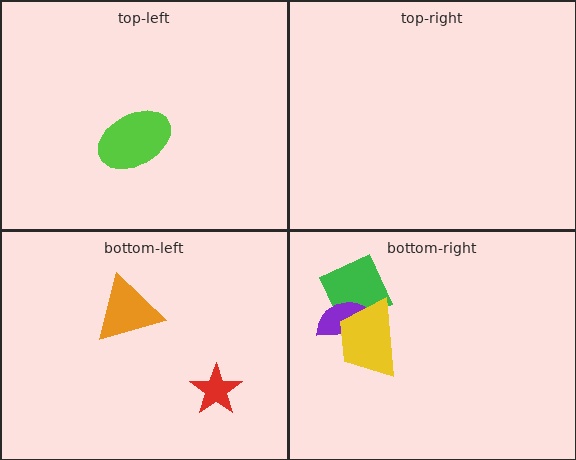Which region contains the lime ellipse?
The top-left region.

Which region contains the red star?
The bottom-left region.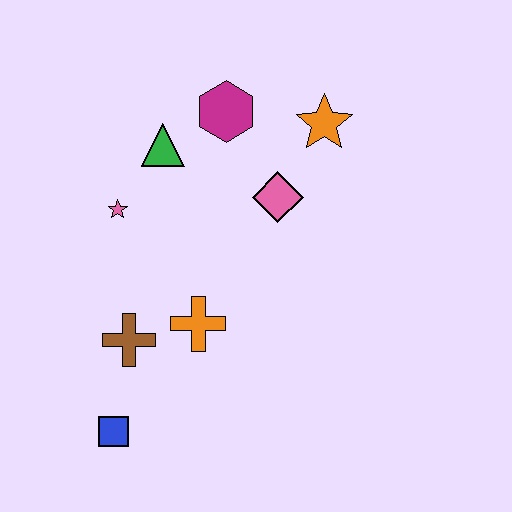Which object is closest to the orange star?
The pink diamond is closest to the orange star.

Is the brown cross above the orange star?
No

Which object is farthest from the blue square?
The orange star is farthest from the blue square.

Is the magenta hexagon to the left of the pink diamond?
Yes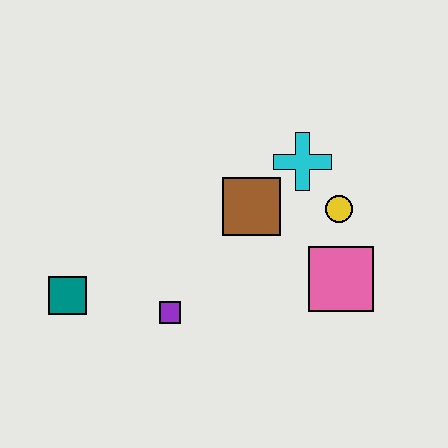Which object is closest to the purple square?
The teal square is closest to the purple square.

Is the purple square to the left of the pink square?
Yes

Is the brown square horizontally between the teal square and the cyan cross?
Yes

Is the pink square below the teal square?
No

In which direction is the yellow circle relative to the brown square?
The yellow circle is to the right of the brown square.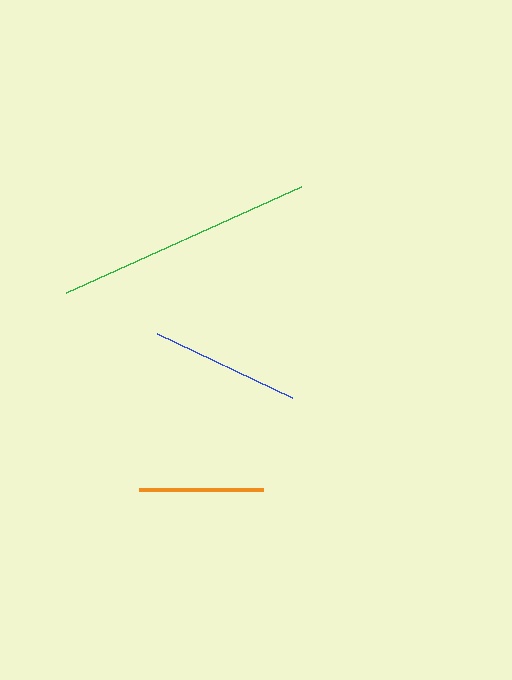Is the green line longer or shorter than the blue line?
The green line is longer than the blue line.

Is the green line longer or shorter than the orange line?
The green line is longer than the orange line.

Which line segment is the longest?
The green line is the longest at approximately 258 pixels.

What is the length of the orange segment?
The orange segment is approximately 124 pixels long.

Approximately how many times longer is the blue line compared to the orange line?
The blue line is approximately 1.2 times the length of the orange line.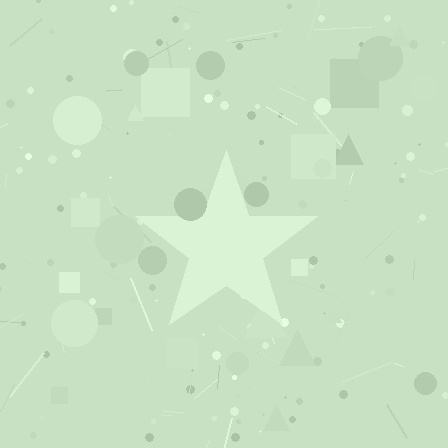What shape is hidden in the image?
A star is hidden in the image.